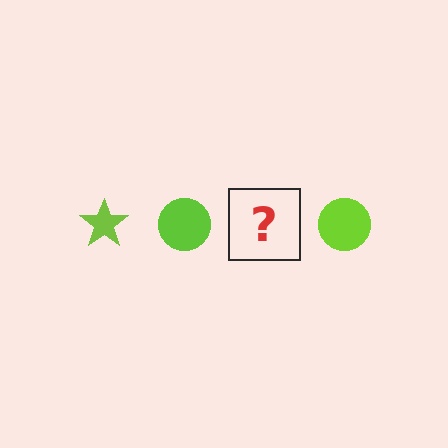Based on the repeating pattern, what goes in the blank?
The blank should be a lime star.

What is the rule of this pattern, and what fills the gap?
The rule is that the pattern cycles through star, circle shapes in lime. The gap should be filled with a lime star.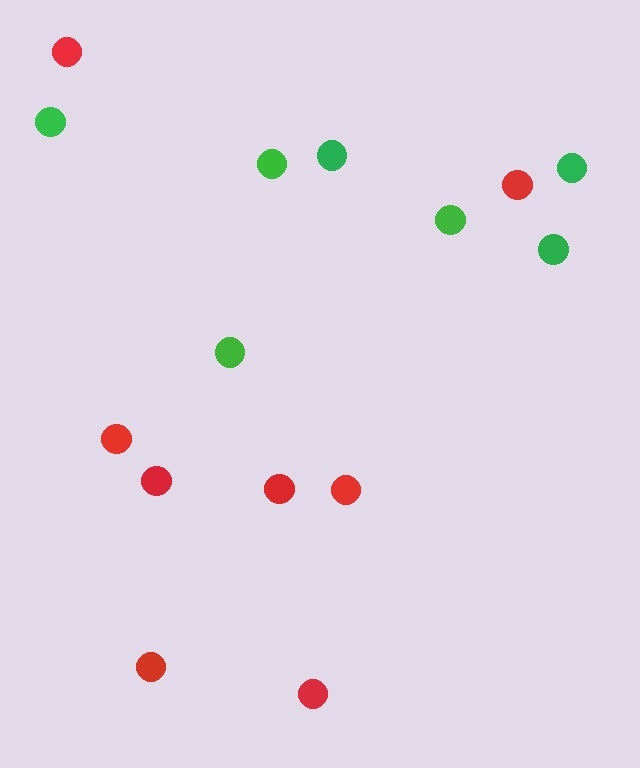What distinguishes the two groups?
There are 2 groups: one group of red circles (8) and one group of green circles (7).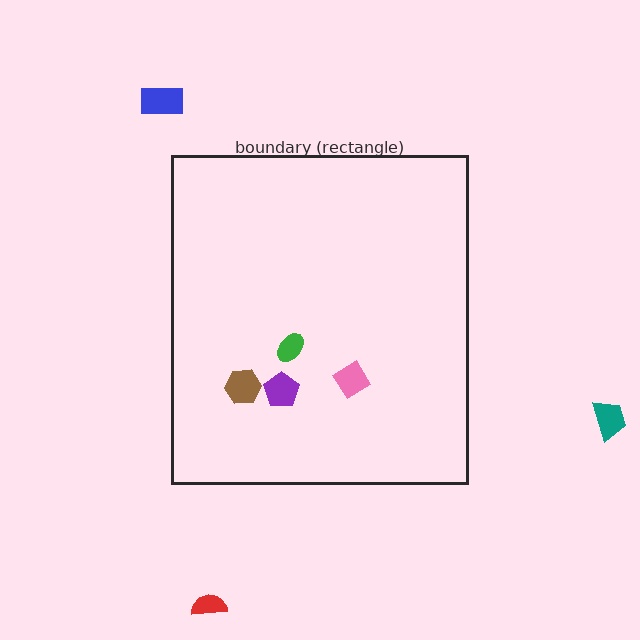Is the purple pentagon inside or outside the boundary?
Inside.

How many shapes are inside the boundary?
4 inside, 3 outside.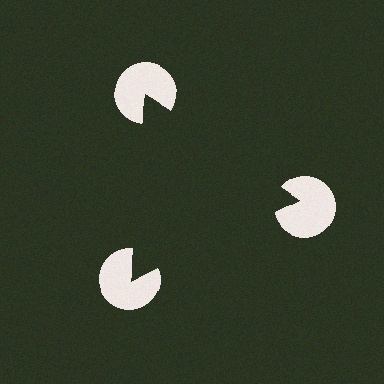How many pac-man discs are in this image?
There are 3 — one at each vertex of the illusory triangle.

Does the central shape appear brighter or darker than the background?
It typically appears slightly darker than the background, even though no actual brightness change is drawn.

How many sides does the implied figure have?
3 sides.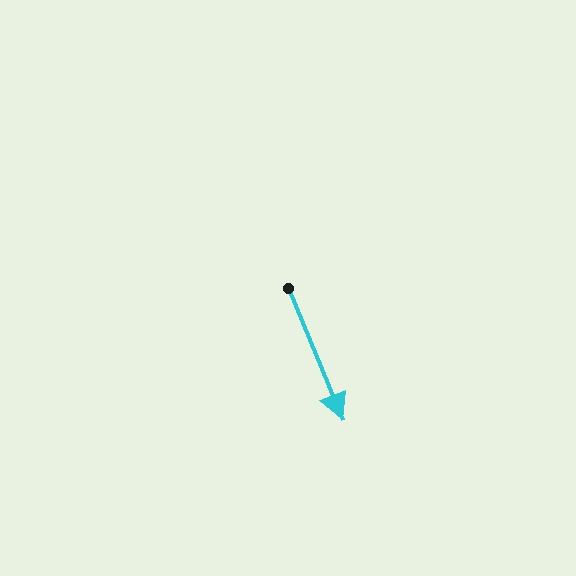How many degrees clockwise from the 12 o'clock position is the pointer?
Approximately 157 degrees.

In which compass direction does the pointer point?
Southeast.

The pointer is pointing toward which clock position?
Roughly 5 o'clock.